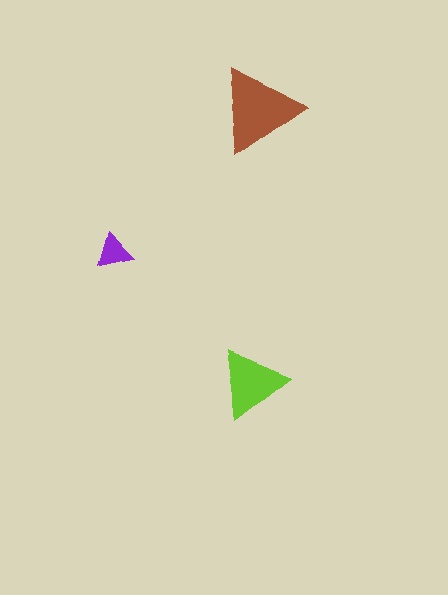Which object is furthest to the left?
The purple triangle is leftmost.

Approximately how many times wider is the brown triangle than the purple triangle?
About 2.5 times wider.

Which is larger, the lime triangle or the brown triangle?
The brown one.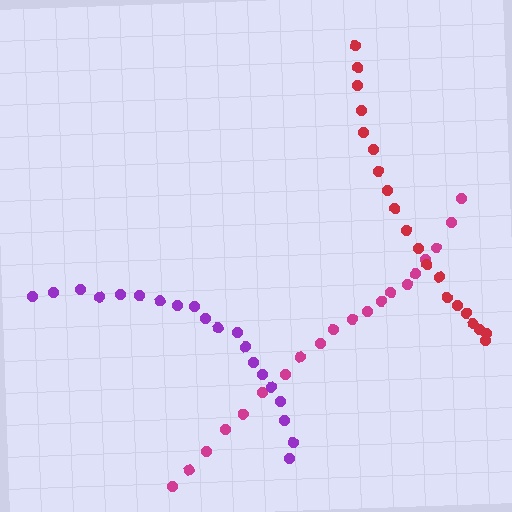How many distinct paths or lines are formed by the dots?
There are 3 distinct paths.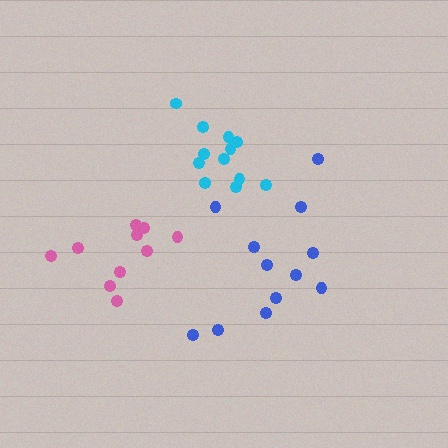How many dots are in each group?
Group 1: 12 dots, Group 2: 10 dots, Group 3: 12 dots (34 total).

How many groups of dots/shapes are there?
There are 3 groups.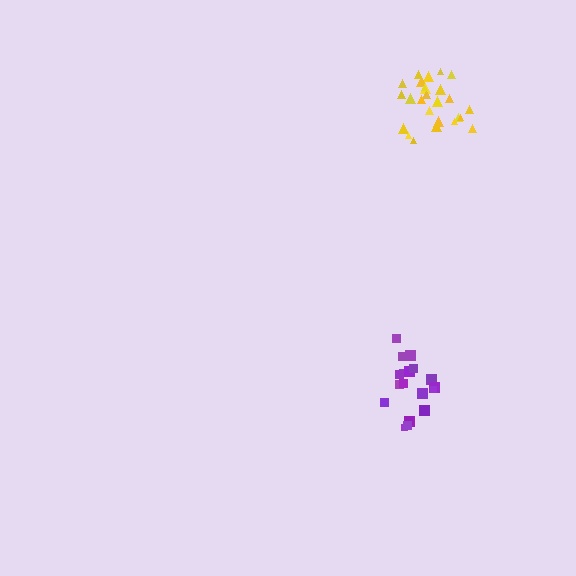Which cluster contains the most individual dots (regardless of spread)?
Yellow (26).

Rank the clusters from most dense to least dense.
yellow, purple.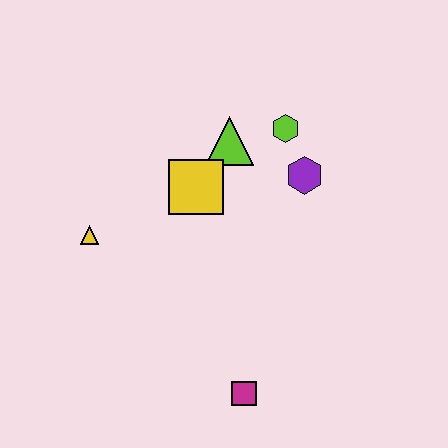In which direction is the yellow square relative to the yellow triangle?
The yellow square is to the right of the yellow triangle.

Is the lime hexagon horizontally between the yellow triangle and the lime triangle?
No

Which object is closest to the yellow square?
The lime triangle is closest to the yellow square.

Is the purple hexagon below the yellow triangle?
No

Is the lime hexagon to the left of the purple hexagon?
Yes